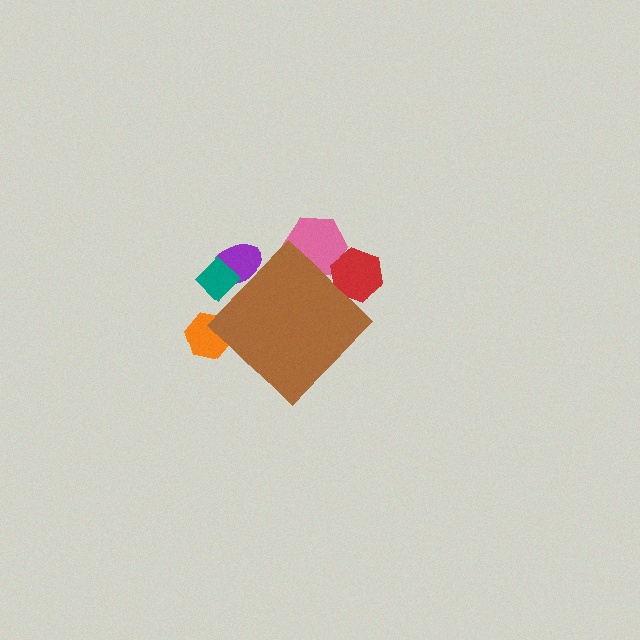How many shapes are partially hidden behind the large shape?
5 shapes are partially hidden.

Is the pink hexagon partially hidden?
Yes, the pink hexagon is partially hidden behind the brown diamond.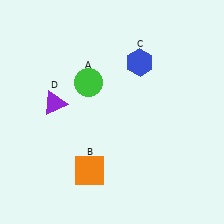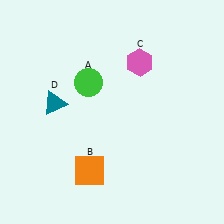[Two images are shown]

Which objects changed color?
C changed from blue to pink. D changed from purple to teal.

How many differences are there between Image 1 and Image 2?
There are 2 differences between the two images.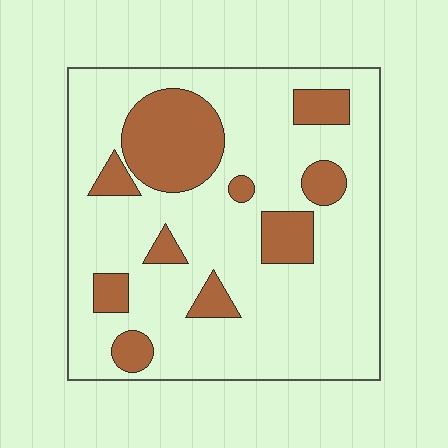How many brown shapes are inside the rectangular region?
10.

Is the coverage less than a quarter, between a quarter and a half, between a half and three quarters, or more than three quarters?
Less than a quarter.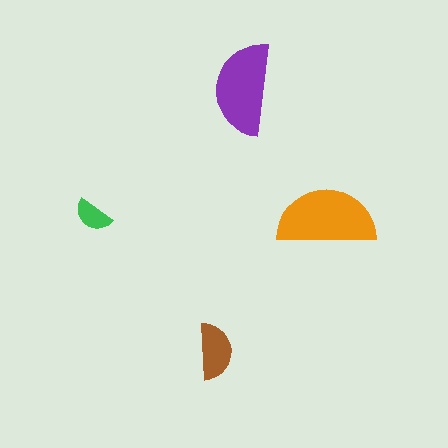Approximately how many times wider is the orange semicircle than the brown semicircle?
About 2 times wider.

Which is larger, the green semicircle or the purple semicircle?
The purple one.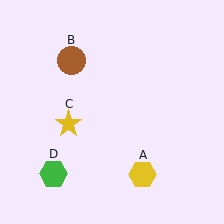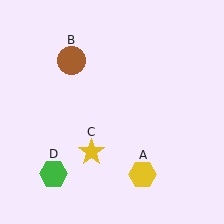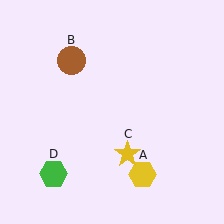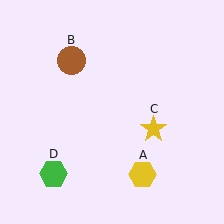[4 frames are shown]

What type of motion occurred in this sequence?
The yellow star (object C) rotated counterclockwise around the center of the scene.